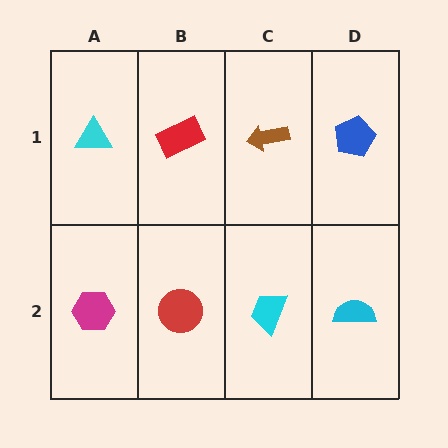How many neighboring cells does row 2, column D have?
2.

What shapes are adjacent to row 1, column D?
A cyan semicircle (row 2, column D), a brown arrow (row 1, column C).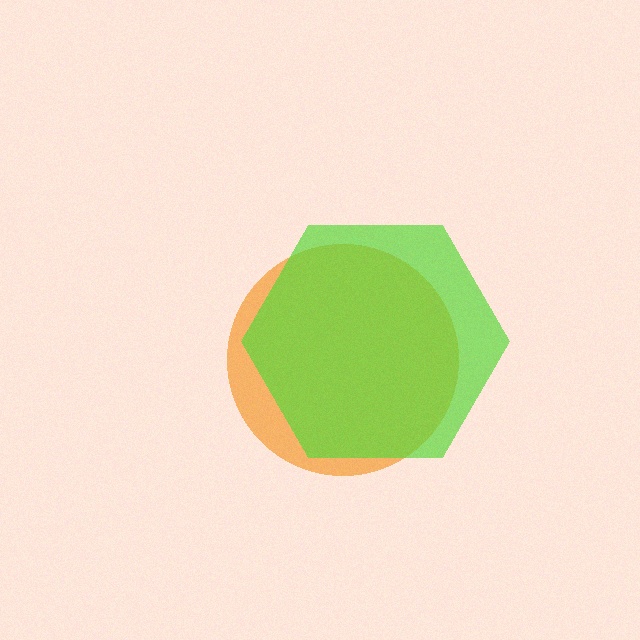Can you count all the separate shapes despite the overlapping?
Yes, there are 2 separate shapes.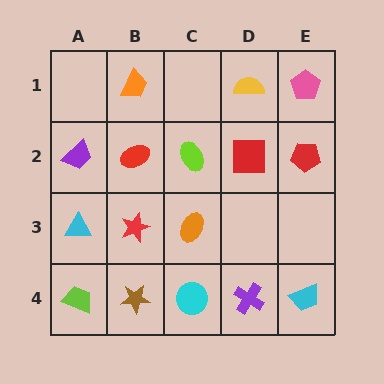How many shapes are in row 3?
3 shapes.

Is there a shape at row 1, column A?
No, that cell is empty.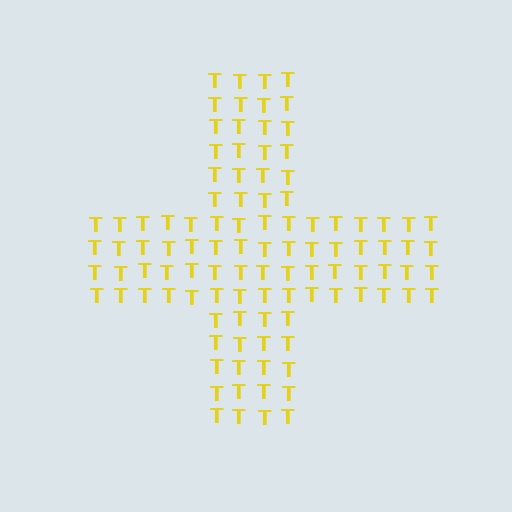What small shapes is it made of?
It is made of small letter T's.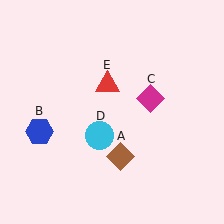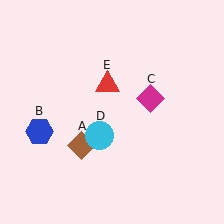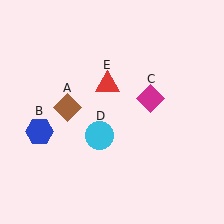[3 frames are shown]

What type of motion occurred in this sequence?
The brown diamond (object A) rotated clockwise around the center of the scene.